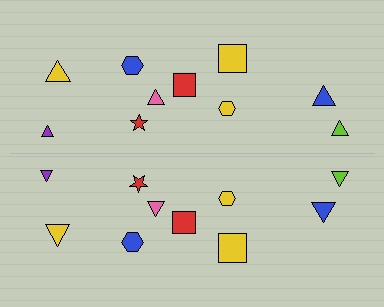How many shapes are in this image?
There are 20 shapes in this image.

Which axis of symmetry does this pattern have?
The pattern has a horizontal axis of symmetry running through the center of the image.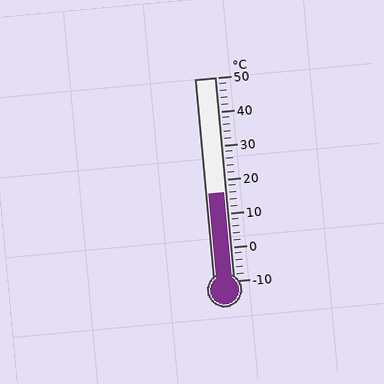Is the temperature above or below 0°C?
The temperature is above 0°C.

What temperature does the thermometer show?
The thermometer shows approximately 16°C.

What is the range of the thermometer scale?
The thermometer scale ranges from -10°C to 50°C.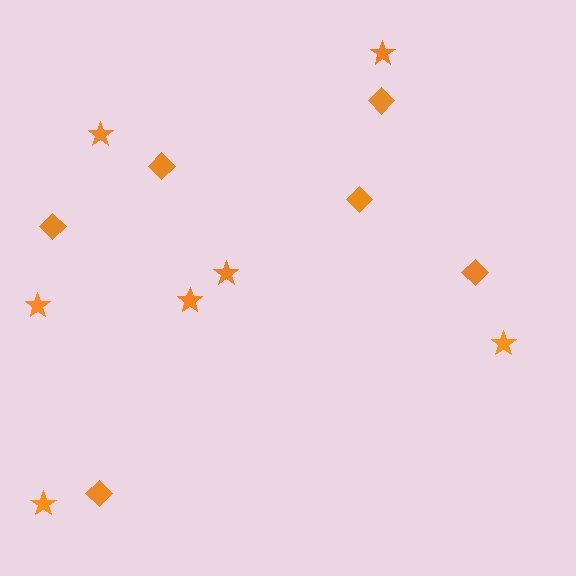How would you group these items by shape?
There are 2 groups: one group of stars (7) and one group of diamonds (6).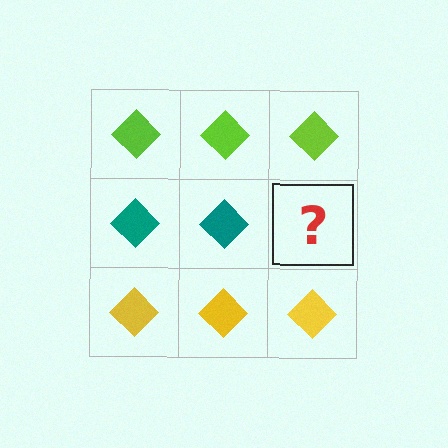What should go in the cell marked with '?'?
The missing cell should contain a teal diamond.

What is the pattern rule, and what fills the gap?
The rule is that each row has a consistent color. The gap should be filled with a teal diamond.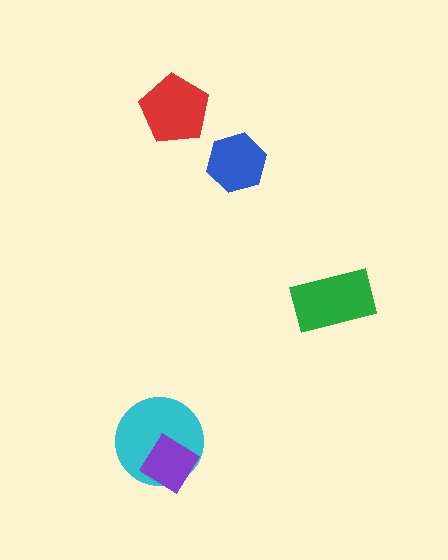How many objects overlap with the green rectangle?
0 objects overlap with the green rectangle.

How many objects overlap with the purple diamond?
1 object overlaps with the purple diamond.